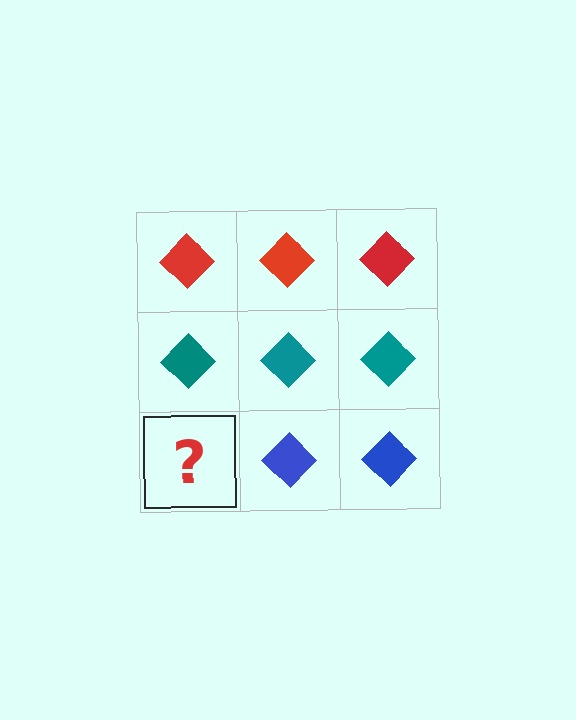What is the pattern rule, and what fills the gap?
The rule is that each row has a consistent color. The gap should be filled with a blue diamond.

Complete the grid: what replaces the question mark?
The question mark should be replaced with a blue diamond.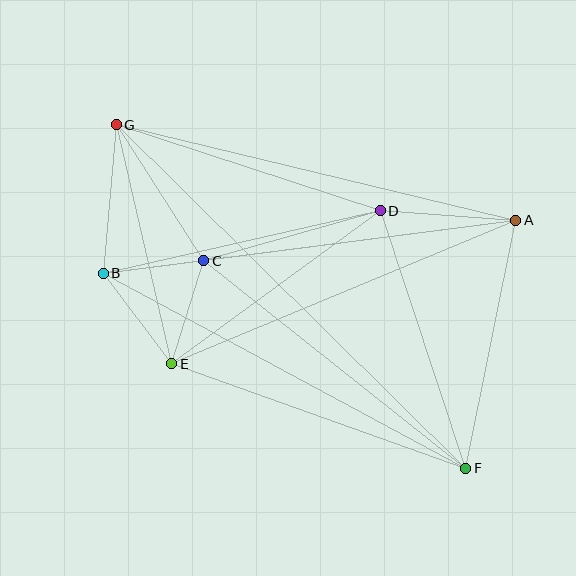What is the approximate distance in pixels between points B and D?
The distance between B and D is approximately 284 pixels.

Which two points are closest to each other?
Points B and C are closest to each other.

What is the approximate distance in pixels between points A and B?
The distance between A and B is approximately 416 pixels.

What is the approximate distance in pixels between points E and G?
The distance between E and G is approximately 246 pixels.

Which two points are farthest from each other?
Points F and G are farthest from each other.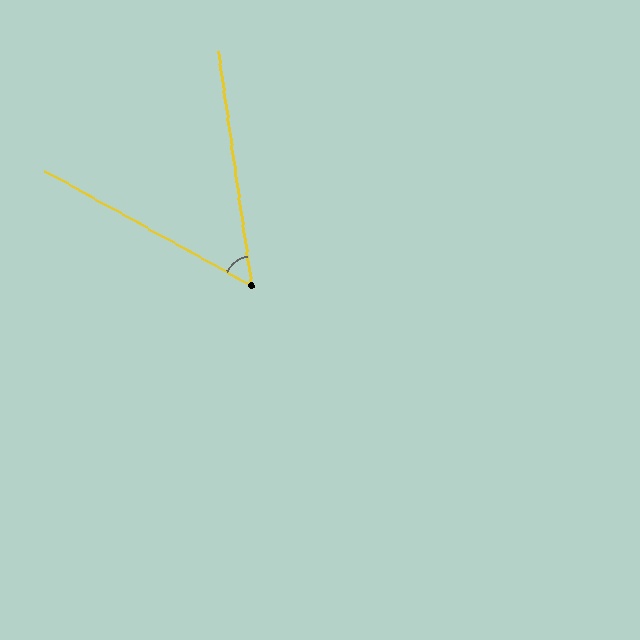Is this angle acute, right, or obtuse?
It is acute.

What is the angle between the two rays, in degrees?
Approximately 53 degrees.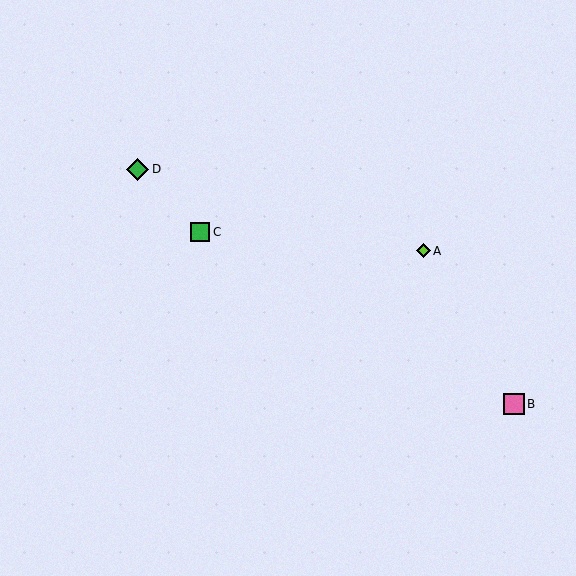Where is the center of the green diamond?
The center of the green diamond is at (138, 169).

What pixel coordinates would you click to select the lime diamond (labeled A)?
Click at (423, 251) to select the lime diamond A.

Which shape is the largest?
The green diamond (labeled D) is the largest.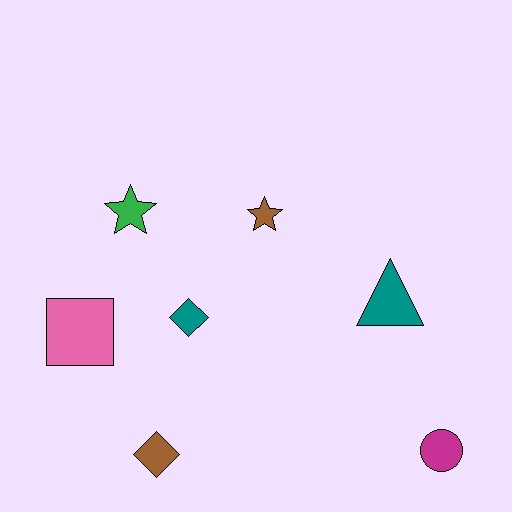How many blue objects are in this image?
There are no blue objects.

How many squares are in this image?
There is 1 square.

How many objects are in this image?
There are 7 objects.